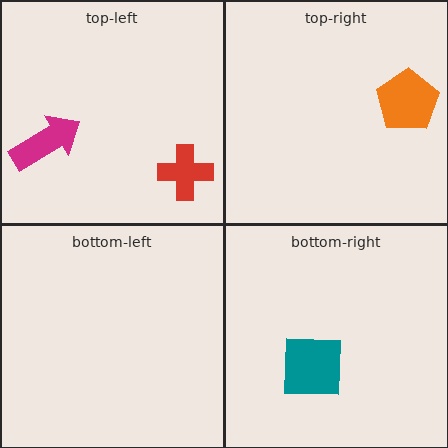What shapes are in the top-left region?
The red cross, the magenta arrow.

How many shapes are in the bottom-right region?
1.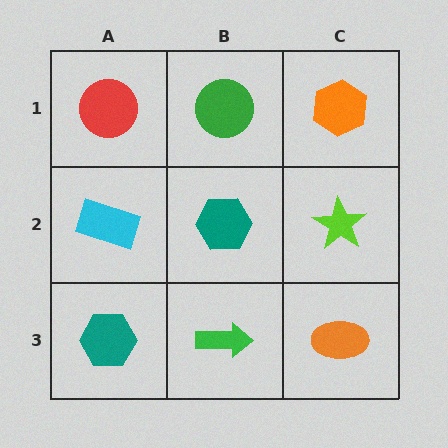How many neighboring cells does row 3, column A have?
2.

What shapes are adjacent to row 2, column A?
A red circle (row 1, column A), a teal hexagon (row 3, column A), a teal hexagon (row 2, column B).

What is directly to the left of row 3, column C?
A green arrow.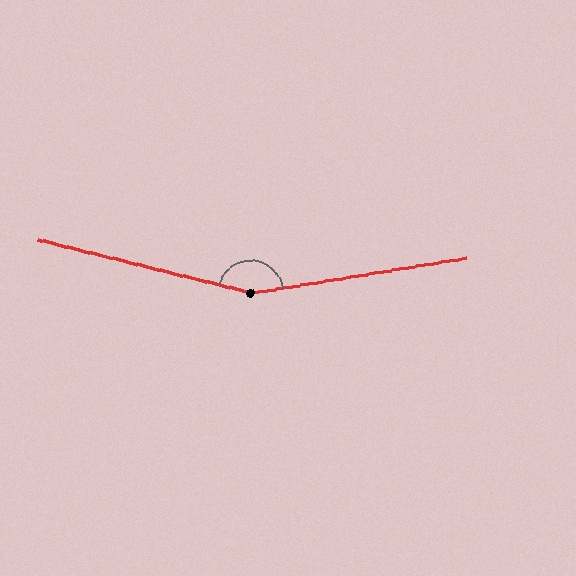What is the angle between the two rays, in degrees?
Approximately 157 degrees.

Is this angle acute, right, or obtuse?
It is obtuse.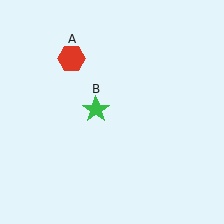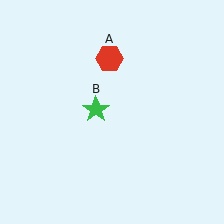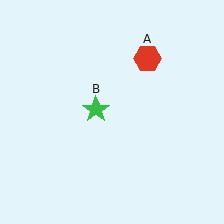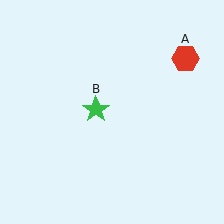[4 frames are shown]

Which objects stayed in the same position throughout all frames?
Green star (object B) remained stationary.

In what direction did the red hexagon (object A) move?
The red hexagon (object A) moved right.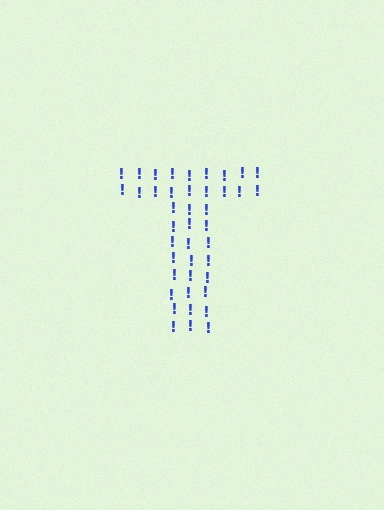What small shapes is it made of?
It is made of small exclamation marks.